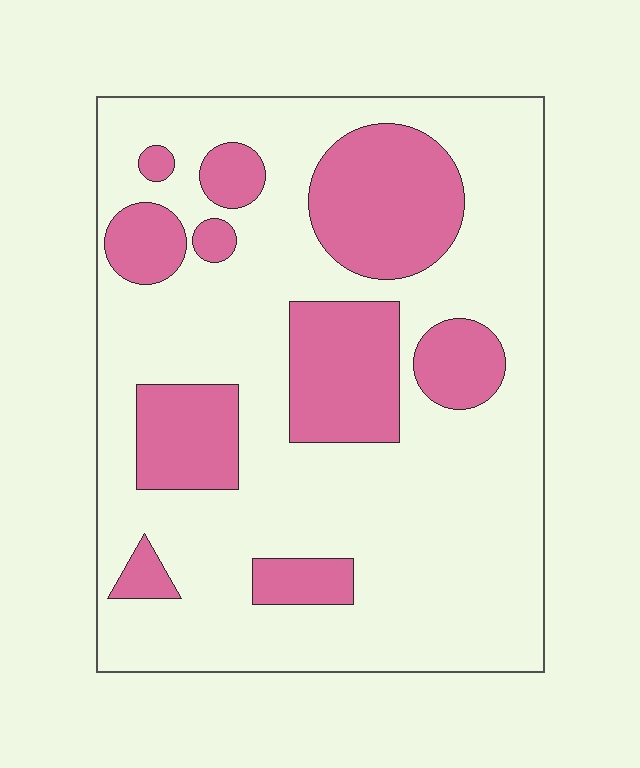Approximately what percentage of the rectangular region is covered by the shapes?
Approximately 30%.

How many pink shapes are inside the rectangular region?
10.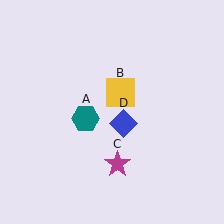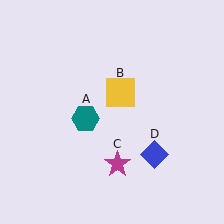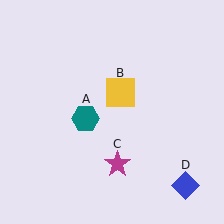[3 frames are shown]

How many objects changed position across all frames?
1 object changed position: blue diamond (object D).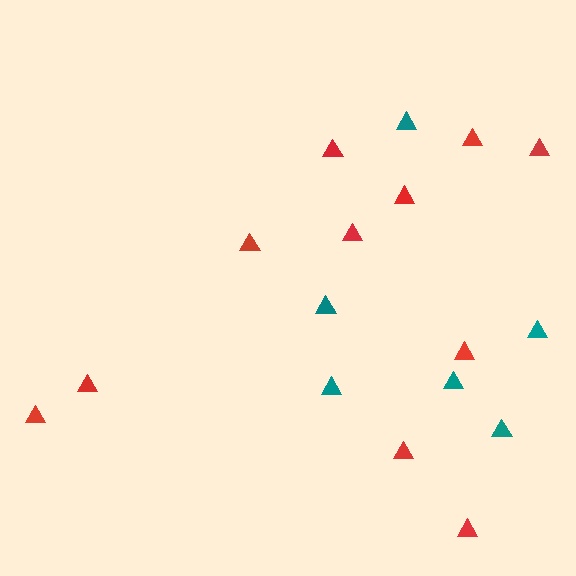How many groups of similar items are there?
There are 2 groups: one group of red triangles (11) and one group of teal triangles (6).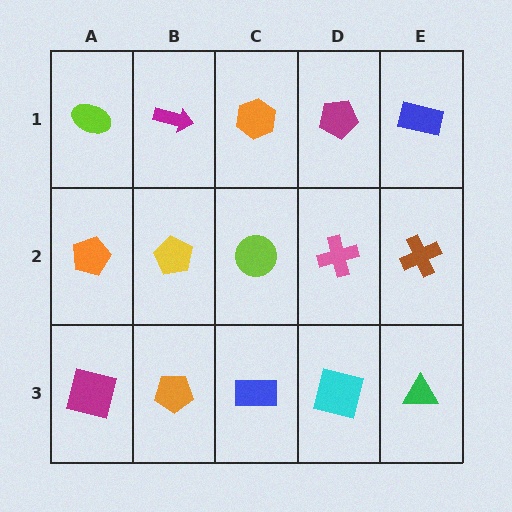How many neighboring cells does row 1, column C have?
3.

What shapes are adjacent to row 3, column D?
A pink cross (row 2, column D), a blue rectangle (row 3, column C), a green triangle (row 3, column E).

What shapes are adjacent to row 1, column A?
An orange pentagon (row 2, column A), a magenta arrow (row 1, column B).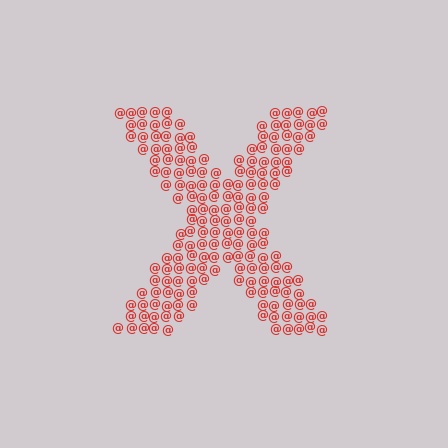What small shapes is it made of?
It is made of small at signs.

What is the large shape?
The large shape is the letter X.